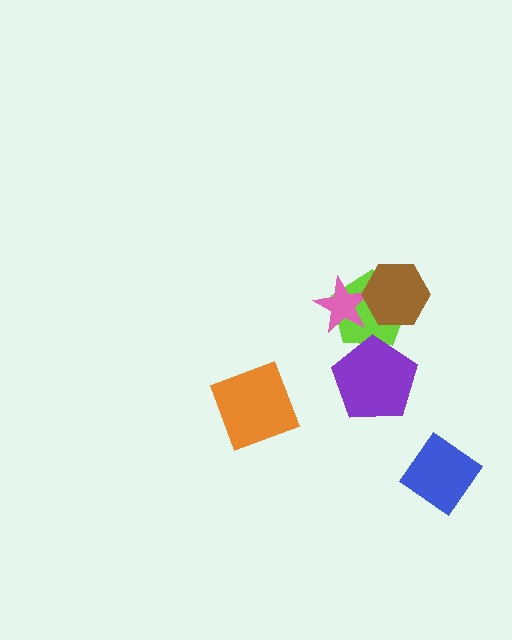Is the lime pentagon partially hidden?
Yes, it is partially covered by another shape.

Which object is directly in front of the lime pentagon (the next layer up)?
The pink star is directly in front of the lime pentagon.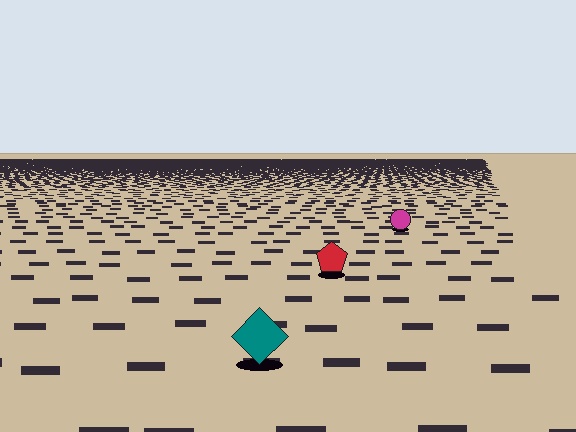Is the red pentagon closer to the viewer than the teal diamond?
No. The teal diamond is closer — you can tell from the texture gradient: the ground texture is coarser near it.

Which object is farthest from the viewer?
The magenta circle is farthest from the viewer. It appears smaller and the ground texture around it is denser.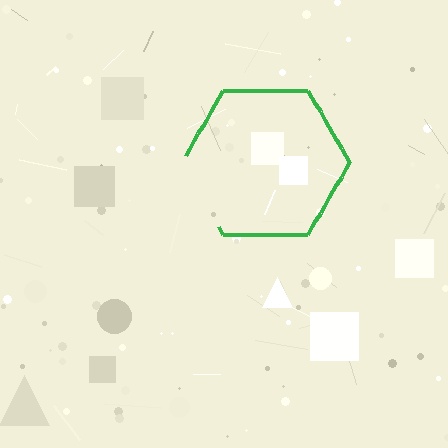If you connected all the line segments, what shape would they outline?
They would outline a hexagon.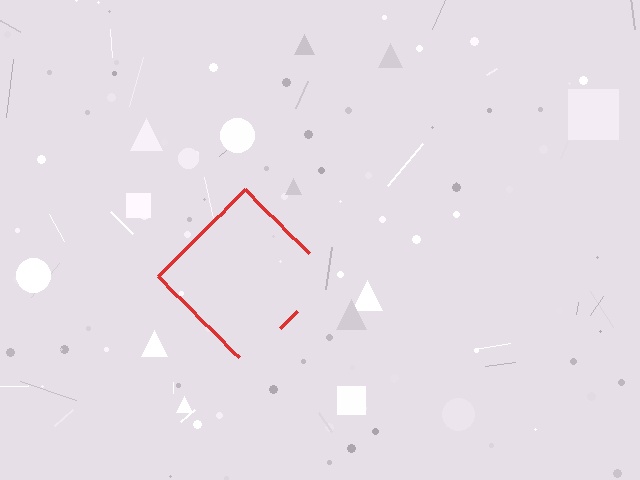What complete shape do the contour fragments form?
The contour fragments form a diamond.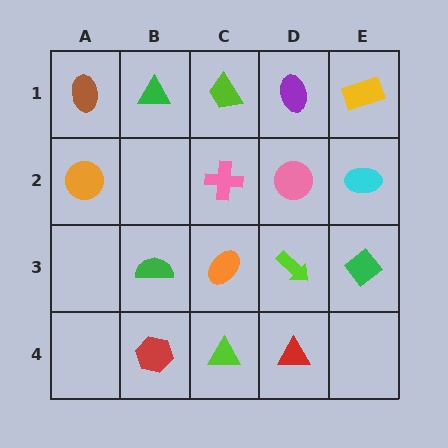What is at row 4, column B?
A red hexagon.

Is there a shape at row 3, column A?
No, that cell is empty.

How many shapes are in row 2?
4 shapes.